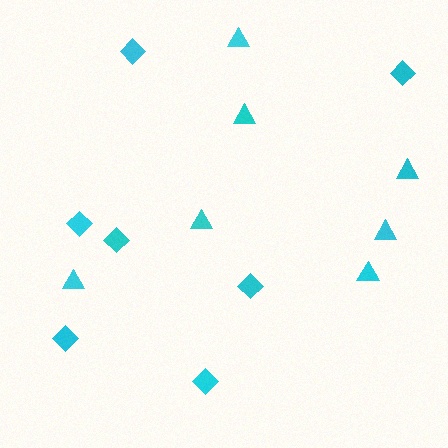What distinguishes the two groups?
There are 2 groups: one group of triangles (7) and one group of diamonds (7).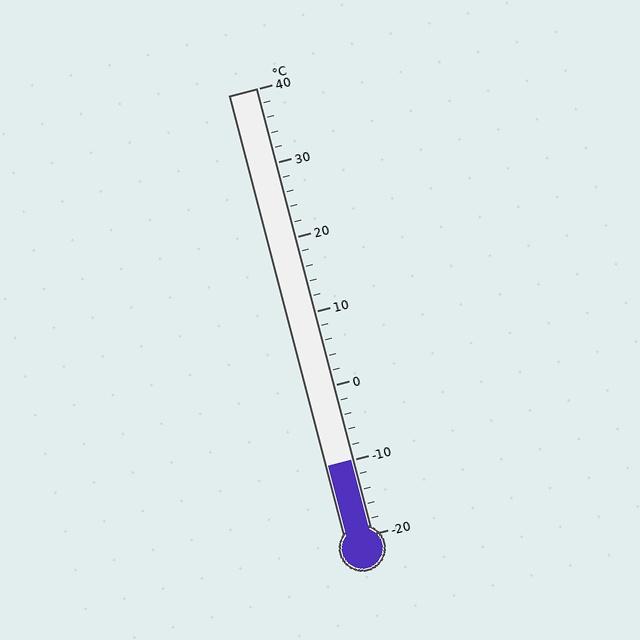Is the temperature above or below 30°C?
The temperature is below 30°C.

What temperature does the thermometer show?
The thermometer shows approximately -10°C.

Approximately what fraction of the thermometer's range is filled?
The thermometer is filled to approximately 15% of its range.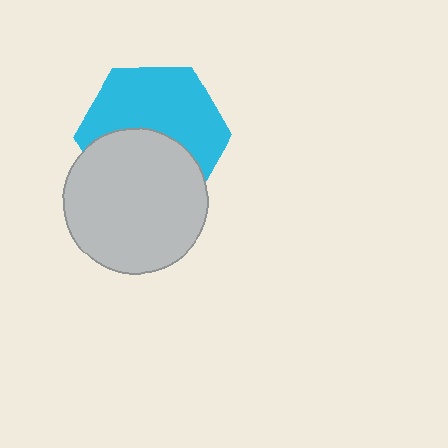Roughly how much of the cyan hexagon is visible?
About half of it is visible (roughly 56%).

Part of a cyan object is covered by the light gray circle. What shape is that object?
It is a hexagon.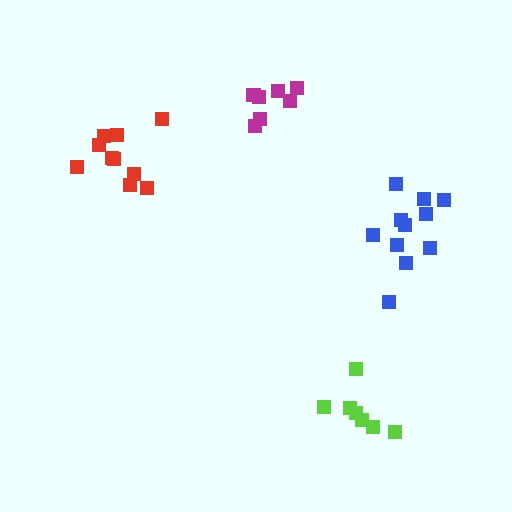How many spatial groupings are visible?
There are 4 spatial groupings.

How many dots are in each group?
Group 1: 7 dots, Group 2: 7 dots, Group 3: 11 dots, Group 4: 10 dots (35 total).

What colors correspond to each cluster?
The clusters are colored: magenta, lime, blue, red.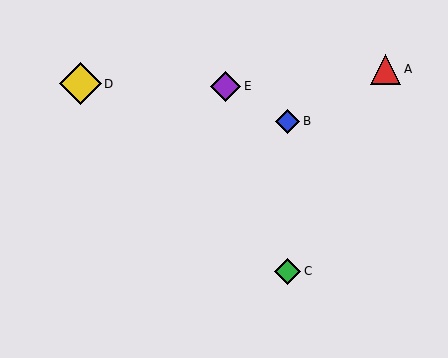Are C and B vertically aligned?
Yes, both are at x≈287.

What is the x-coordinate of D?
Object D is at x≈80.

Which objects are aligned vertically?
Objects B, C are aligned vertically.